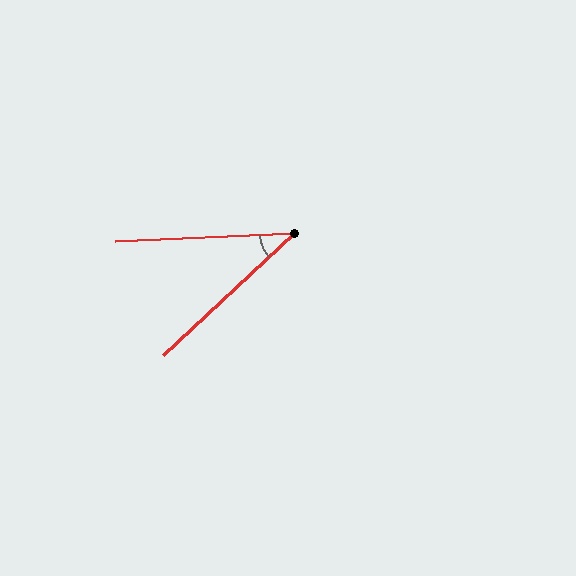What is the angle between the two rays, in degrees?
Approximately 40 degrees.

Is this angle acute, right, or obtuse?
It is acute.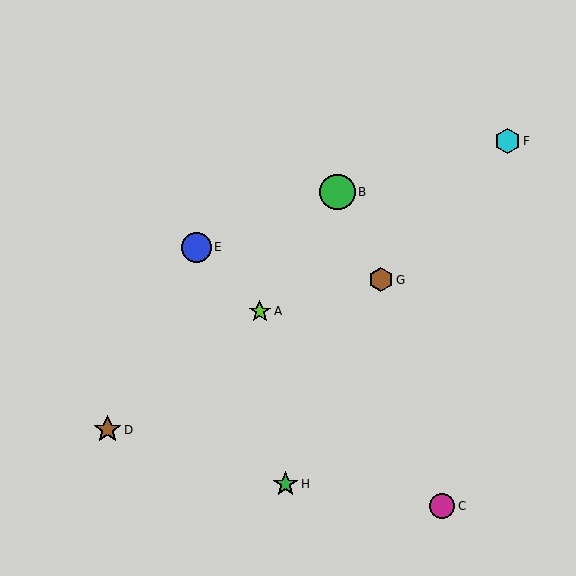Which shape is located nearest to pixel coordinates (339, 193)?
The green circle (labeled B) at (337, 192) is nearest to that location.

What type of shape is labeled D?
Shape D is a brown star.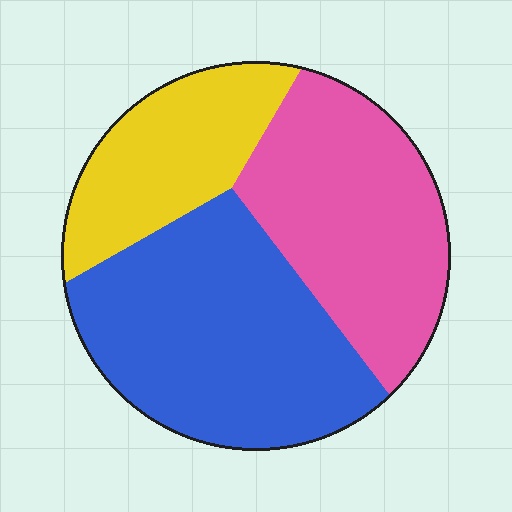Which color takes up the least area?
Yellow, at roughly 20%.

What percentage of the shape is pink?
Pink covers roughly 35% of the shape.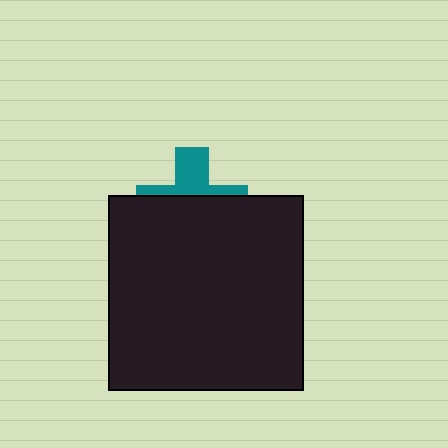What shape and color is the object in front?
The object in front is a black square.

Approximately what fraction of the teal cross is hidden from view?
Roughly 62% of the teal cross is hidden behind the black square.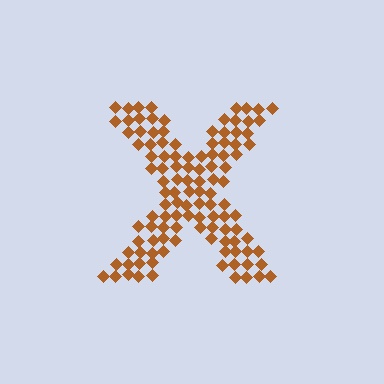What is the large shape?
The large shape is the letter X.